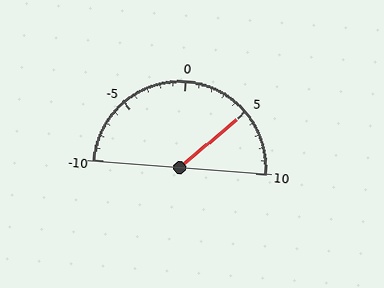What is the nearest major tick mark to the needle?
The nearest major tick mark is 5.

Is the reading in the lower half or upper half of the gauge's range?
The reading is in the upper half of the range (-10 to 10).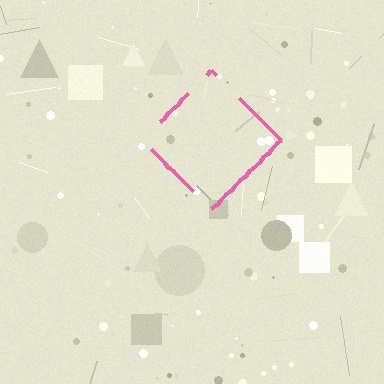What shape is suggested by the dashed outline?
The dashed outline suggests a diamond.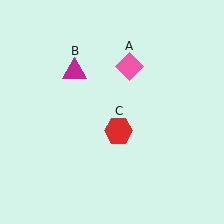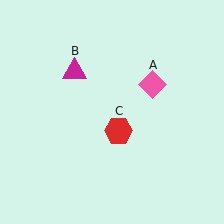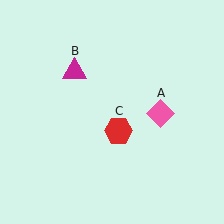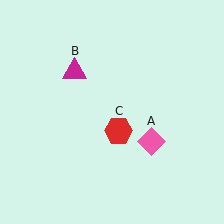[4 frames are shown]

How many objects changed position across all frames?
1 object changed position: pink diamond (object A).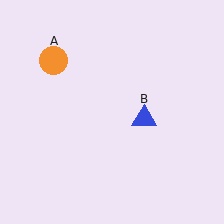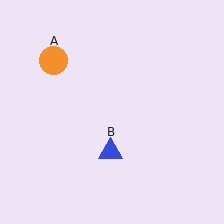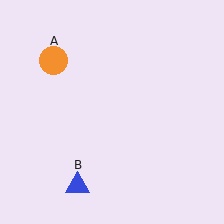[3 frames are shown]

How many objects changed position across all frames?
1 object changed position: blue triangle (object B).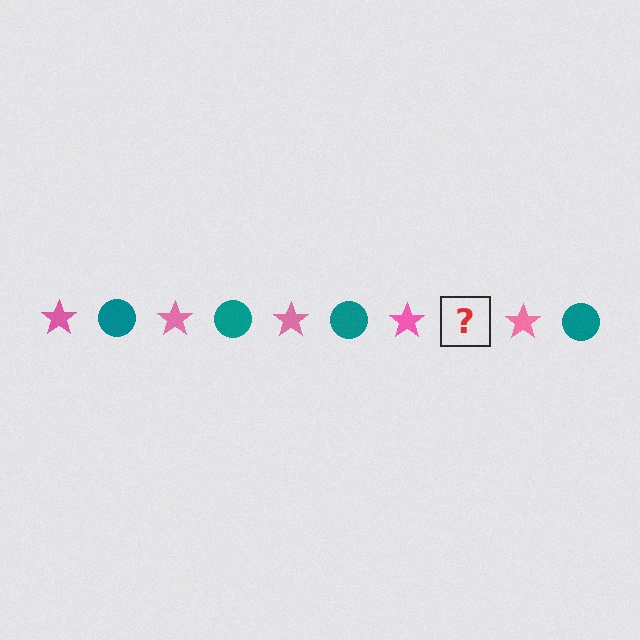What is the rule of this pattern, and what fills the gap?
The rule is that the pattern alternates between pink star and teal circle. The gap should be filled with a teal circle.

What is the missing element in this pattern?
The missing element is a teal circle.